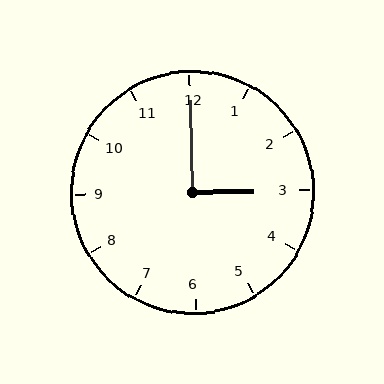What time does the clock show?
3:00.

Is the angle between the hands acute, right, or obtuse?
It is right.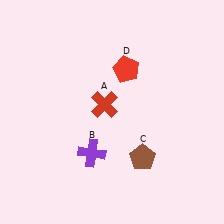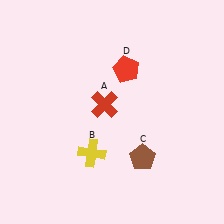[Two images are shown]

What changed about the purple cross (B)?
In Image 1, B is purple. In Image 2, it changed to yellow.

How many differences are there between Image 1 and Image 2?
There is 1 difference between the two images.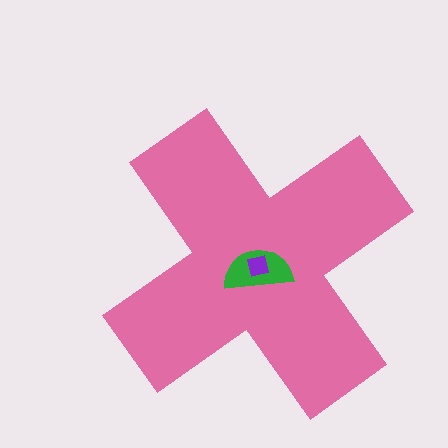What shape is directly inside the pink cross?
The green semicircle.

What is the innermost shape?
The purple diamond.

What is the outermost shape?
The pink cross.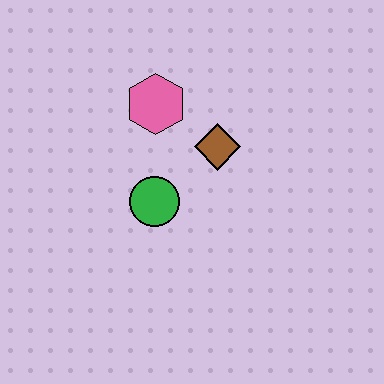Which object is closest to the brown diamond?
The pink hexagon is closest to the brown diamond.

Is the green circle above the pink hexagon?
No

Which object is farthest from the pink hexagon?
The green circle is farthest from the pink hexagon.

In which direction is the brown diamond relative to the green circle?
The brown diamond is to the right of the green circle.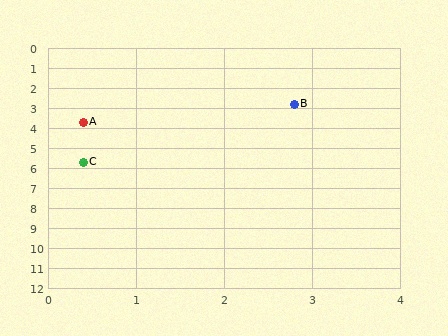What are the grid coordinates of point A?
Point A is at approximately (0.4, 3.7).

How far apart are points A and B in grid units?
Points A and B are about 2.6 grid units apart.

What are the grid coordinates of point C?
Point C is at approximately (0.4, 5.7).